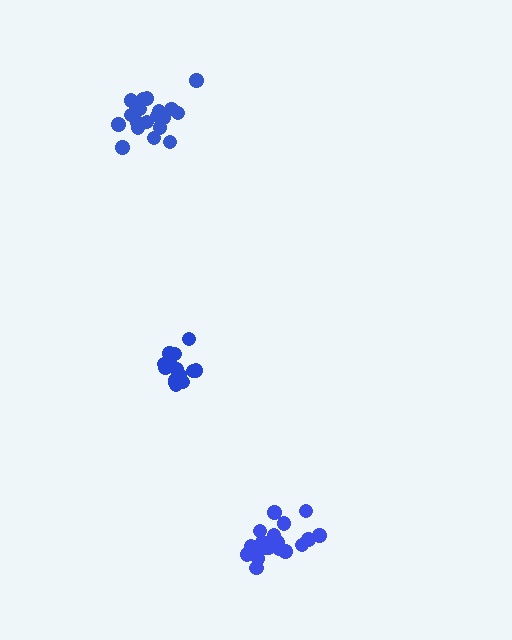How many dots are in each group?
Group 1: 20 dots, Group 2: 15 dots, Group 3: 20 dots (55 total).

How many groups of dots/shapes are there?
There are 3 groups.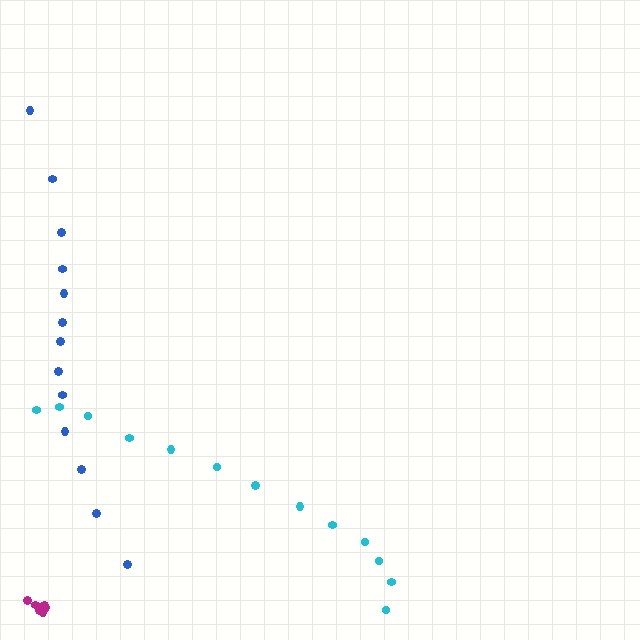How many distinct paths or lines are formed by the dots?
There are 3 distinct paths.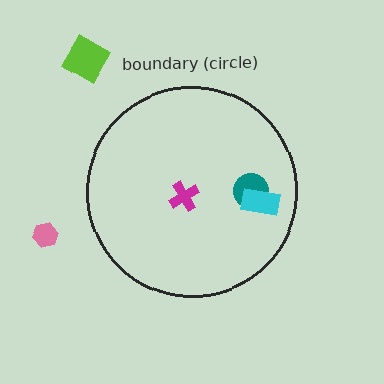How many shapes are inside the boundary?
3 inside, 2 outside.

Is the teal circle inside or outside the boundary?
Inside.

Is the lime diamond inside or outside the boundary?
Outside.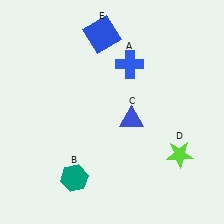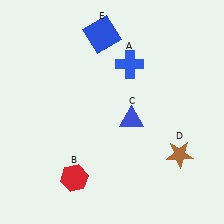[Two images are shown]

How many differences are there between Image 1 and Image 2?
There are 2 differences between the two images.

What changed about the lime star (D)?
In Image 1, D is lime. In Image 2, it changed to brown.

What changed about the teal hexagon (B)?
In Image 1, B is teal. In Image 2, it changed to red.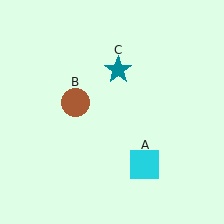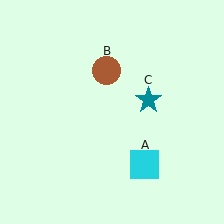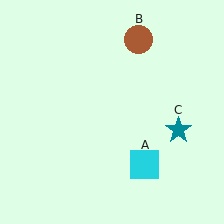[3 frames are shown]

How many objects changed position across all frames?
2 objects changed position: brown circle (object B), teal star (object C).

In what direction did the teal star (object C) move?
The teal star (object C) moved down and to the right.